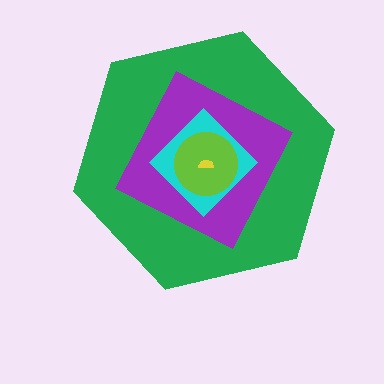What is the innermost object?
The yellow semicircle.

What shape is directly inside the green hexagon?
The purple square.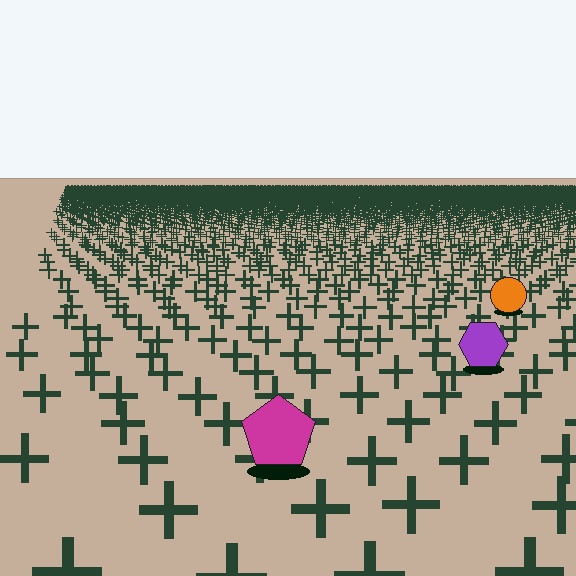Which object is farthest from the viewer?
The orange circle is farthest from the viewer. It appears smaller and the ground texture around it is denser.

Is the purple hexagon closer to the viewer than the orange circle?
Yes. The purple hexagon is closer — you can tell from the texture gradient: the ground texture is coarser near it.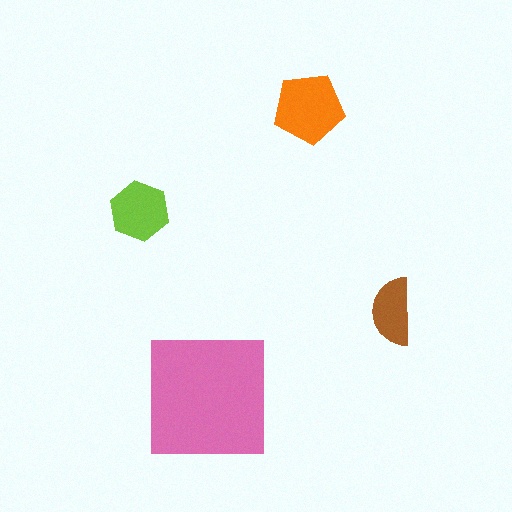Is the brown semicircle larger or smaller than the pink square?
Smaller.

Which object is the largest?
The pink square.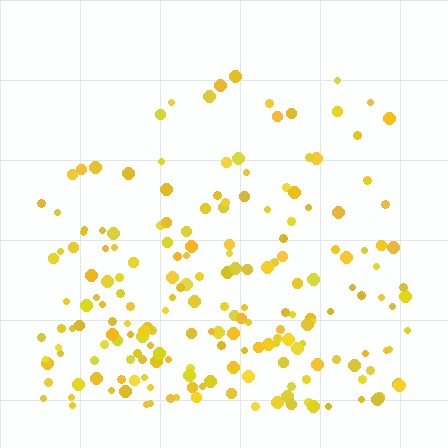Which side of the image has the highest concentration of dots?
The bottom.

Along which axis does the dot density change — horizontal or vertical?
Vertical.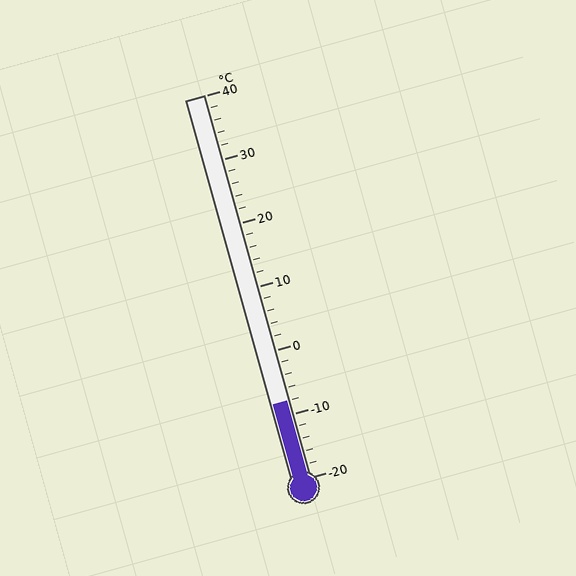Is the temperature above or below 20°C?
The temperature is below 20°C.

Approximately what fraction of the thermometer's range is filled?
The thermometer is filled to approximately 20% of its range.